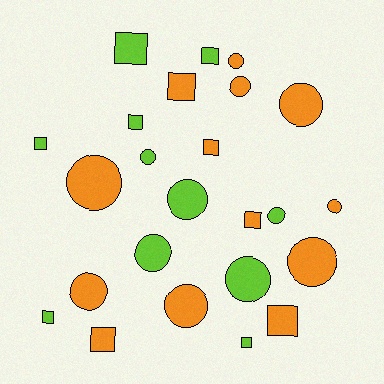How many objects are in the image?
There are 24 objects.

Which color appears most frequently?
Orange, with 13 objects.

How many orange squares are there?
There are 5 orange squares.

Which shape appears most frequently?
Circle, with 13 objects.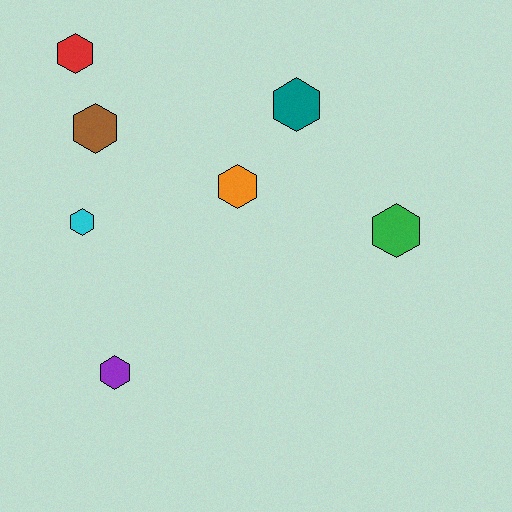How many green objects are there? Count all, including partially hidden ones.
There is 1 green object.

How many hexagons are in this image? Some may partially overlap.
There are 7 hexagons.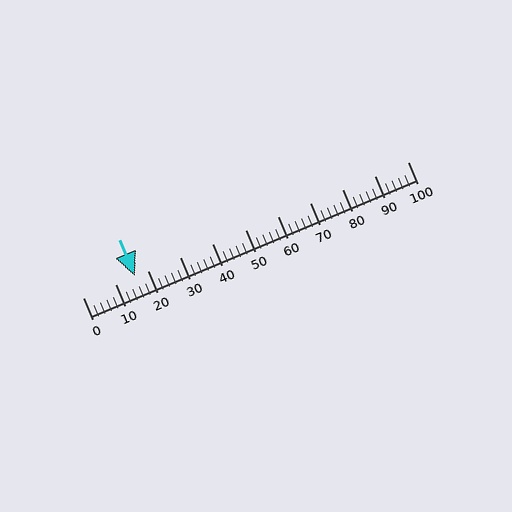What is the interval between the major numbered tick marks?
The major tick marks are spaced 10 units apart.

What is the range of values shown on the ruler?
The ruler shows values from 0 to 100.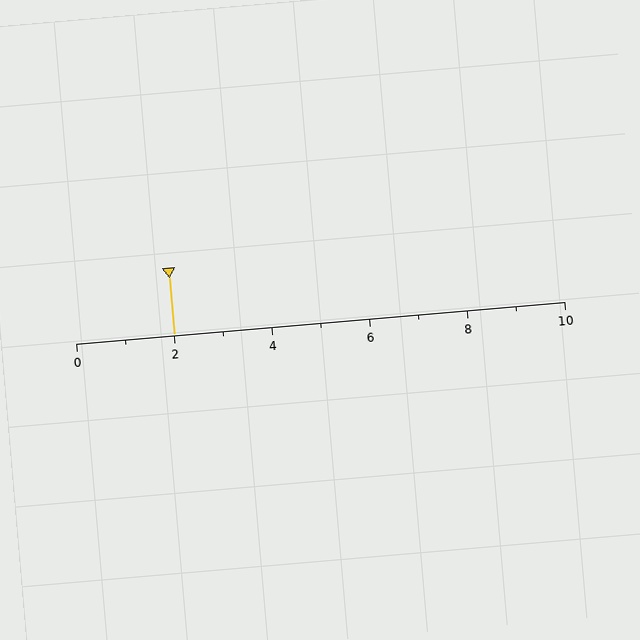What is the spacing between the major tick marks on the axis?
The major ticks are spaced 2 apart.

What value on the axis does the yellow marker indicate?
The marker indicates approximately 2.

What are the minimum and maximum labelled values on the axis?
The axis runs from 0 to 10.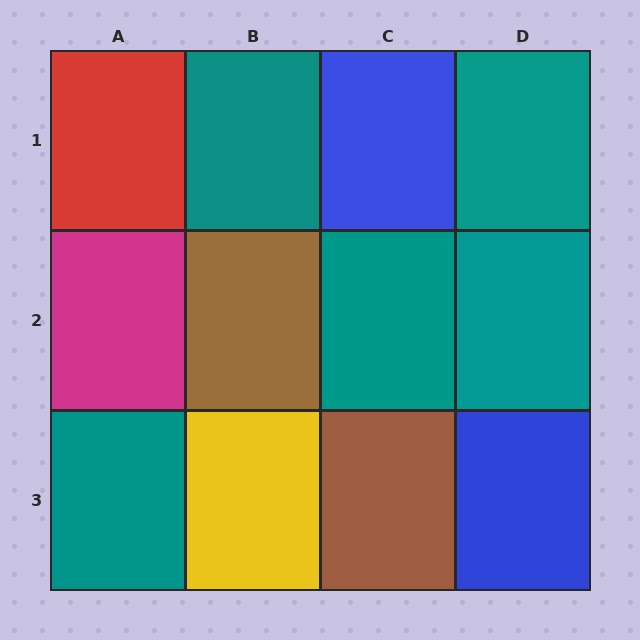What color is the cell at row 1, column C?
Blue.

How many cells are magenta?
1 cell is magenta.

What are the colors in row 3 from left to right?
Teal, yellow, brown, blue.